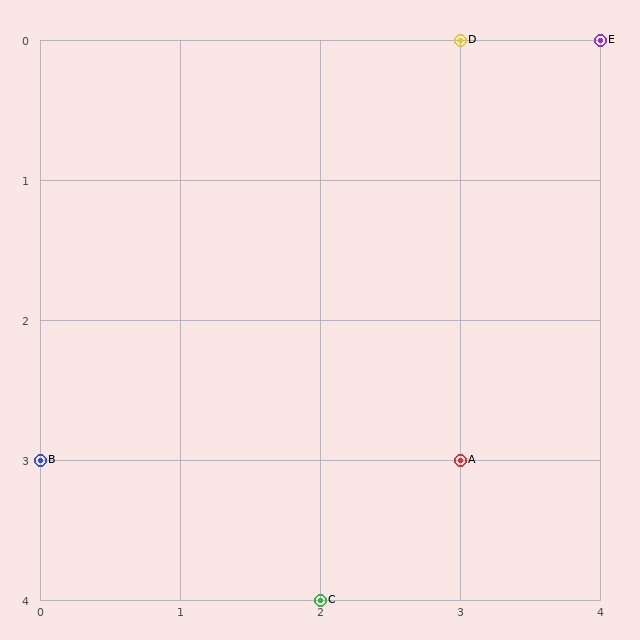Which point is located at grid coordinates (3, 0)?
Point D is at (3, 0).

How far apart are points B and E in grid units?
Points B and E are 4 columns and 3 rows apart (about 5.0 grid units diagonally).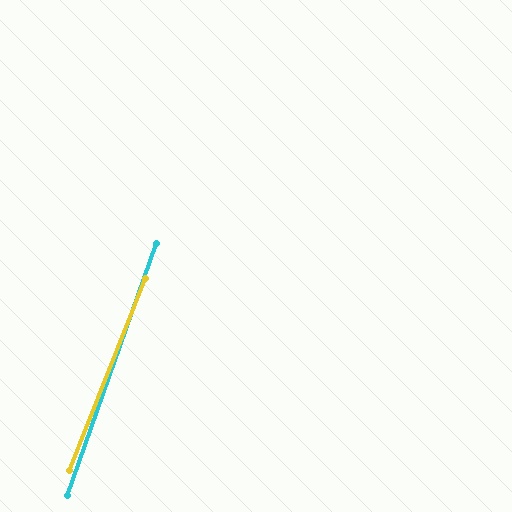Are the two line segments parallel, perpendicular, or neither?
Parallel — their directions differ by only 1.9°.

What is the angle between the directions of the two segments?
Approximately 2 degrees.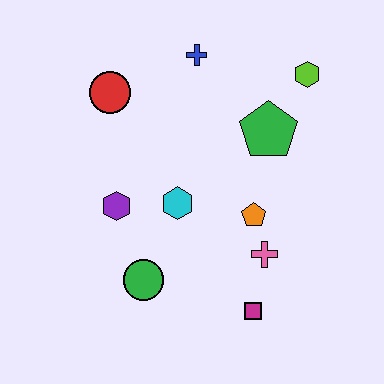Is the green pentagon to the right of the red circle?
Yes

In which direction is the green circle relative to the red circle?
The green circle is below the red circle.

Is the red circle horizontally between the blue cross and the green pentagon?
No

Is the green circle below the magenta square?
No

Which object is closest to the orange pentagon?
The pink cross is closest to the orange pentagon.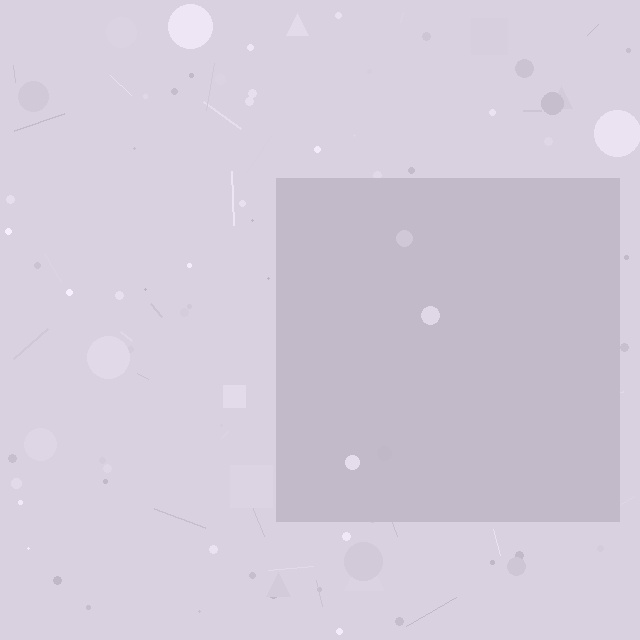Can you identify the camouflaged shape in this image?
The camouflaged shape is a square.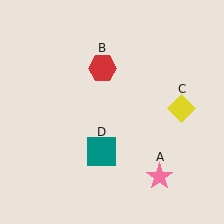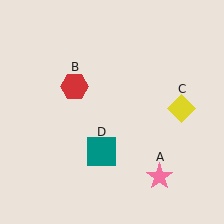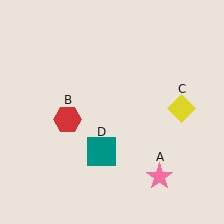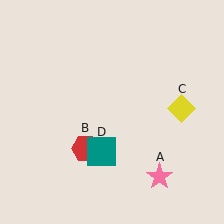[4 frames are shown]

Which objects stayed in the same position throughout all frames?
Pink star (object A) and yellow diamond (object C) and teal square (object D) remained stationary.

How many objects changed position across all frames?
1 object changed position: red hexagon (object B).